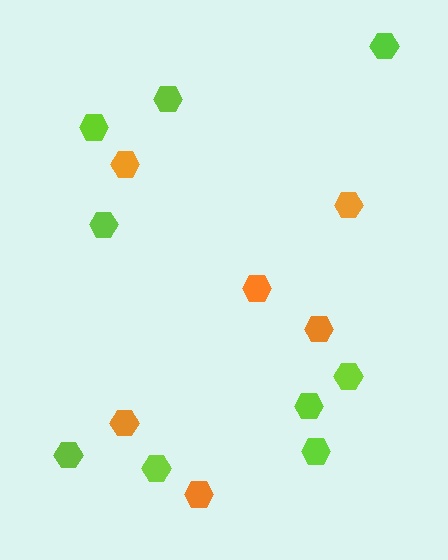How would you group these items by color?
There are 2 groups: one group of orange hexagons (6) and one group of lime hexagons (9).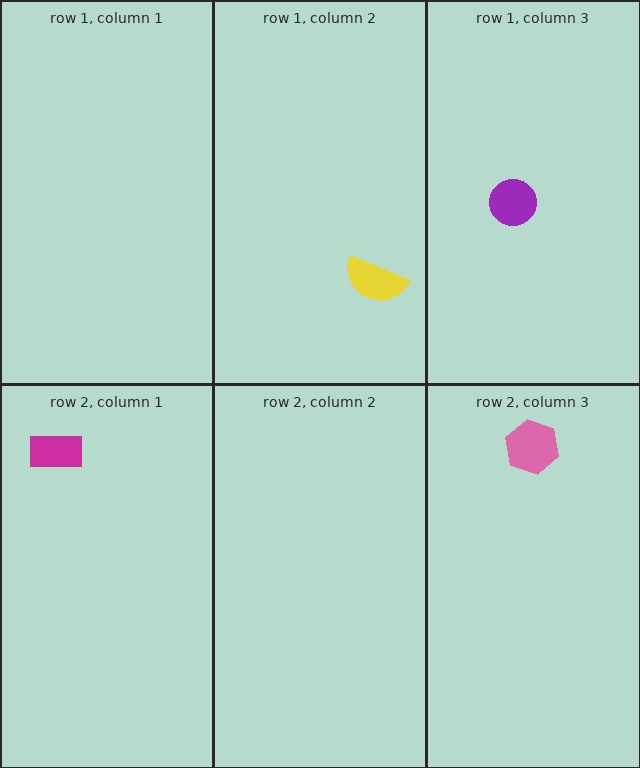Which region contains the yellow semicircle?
The row 1, column 2 region.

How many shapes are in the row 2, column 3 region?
1.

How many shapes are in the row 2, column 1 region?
1.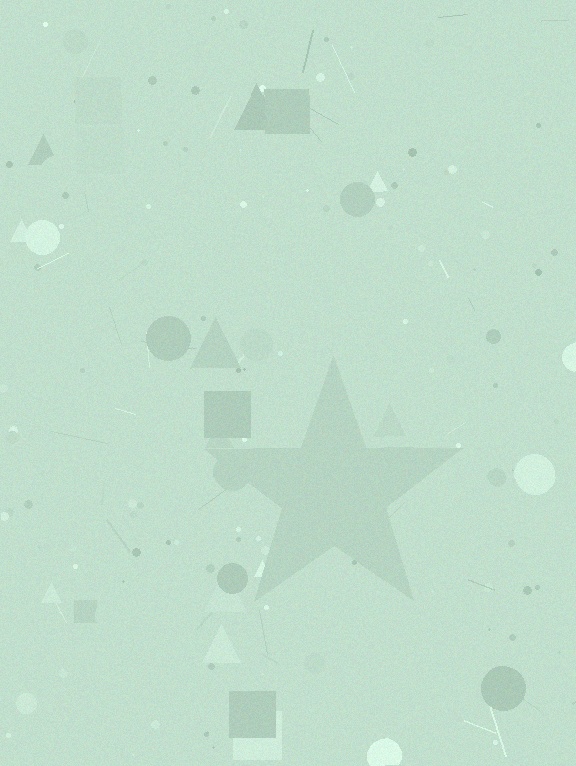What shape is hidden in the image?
A star is hidden in the image.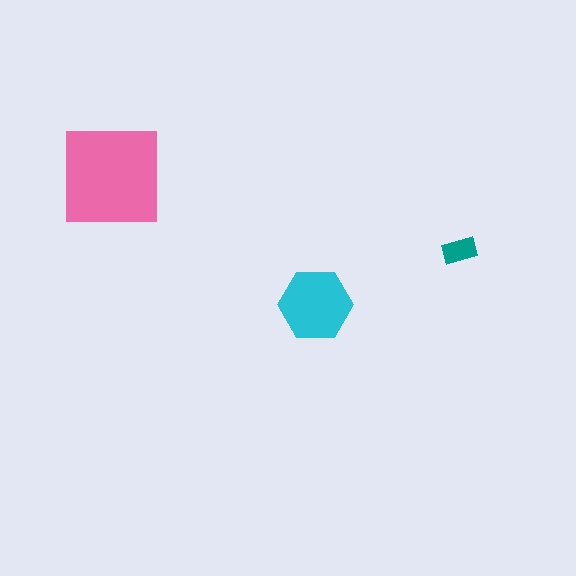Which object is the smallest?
The teal rectangle.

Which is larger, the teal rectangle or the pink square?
The pink square.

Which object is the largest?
The pink square.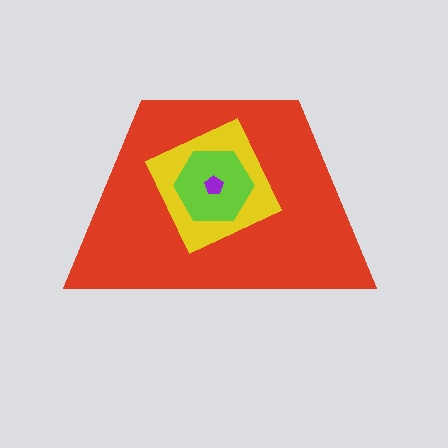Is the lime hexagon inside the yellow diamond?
Yes.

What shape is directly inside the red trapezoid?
The yellow diamond.